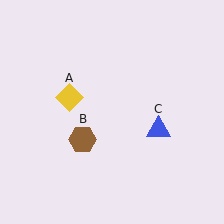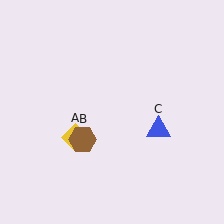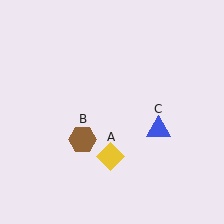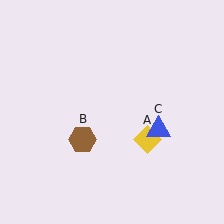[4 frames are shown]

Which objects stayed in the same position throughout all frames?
Brown hexagon (object B) and blue triangle (object C) remained stationary.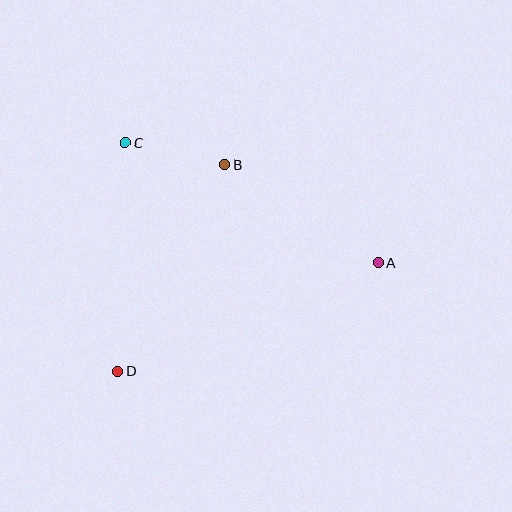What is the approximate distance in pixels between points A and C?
The distance between A and C is approximately 280 pixels.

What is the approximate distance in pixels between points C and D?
The distance between C and D is approximately 229 pixels.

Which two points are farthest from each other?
Points A and D are farthest from each other.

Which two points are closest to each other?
Points B and C are closest to each other.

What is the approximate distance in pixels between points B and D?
The distance between B and D is approximately 233 pixels.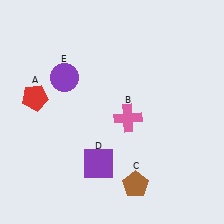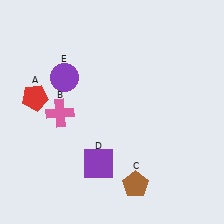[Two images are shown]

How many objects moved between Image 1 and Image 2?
1 object moved between the two images.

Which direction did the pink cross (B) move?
The pink cross (B) moved left.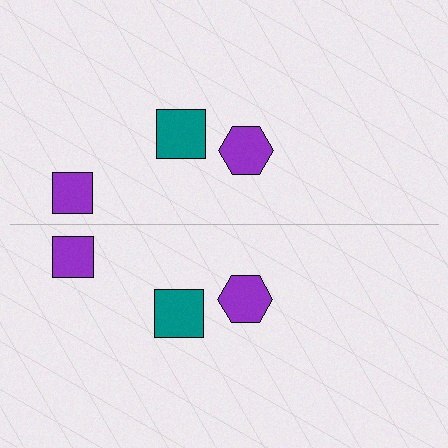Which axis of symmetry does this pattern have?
The pattern has a horizontal axis of symmetry running through the center of the image.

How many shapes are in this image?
There are 6 shapes in this image.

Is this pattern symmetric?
Yes, this pattern has bilateral (reflection) symmetry.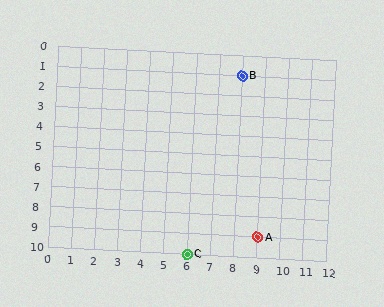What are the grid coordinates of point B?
Point B is at grid coordinates (8, 1).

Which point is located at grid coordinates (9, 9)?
Point A is at (9, 9).